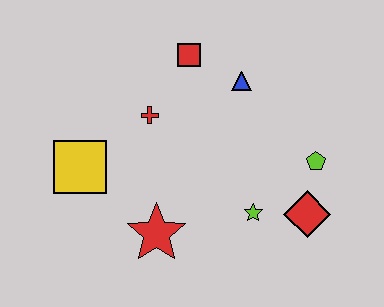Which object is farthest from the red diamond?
The yellow square is farthest from the red diamond.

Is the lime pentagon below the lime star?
No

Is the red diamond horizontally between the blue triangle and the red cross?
No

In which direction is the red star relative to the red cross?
The red star is below the red cross.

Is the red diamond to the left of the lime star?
No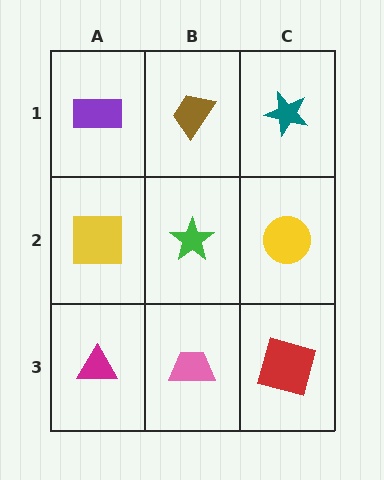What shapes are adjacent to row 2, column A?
A purple rectangle (row 1, column A), a magenta triangle (row 3, column A), a green star (row 2, column B).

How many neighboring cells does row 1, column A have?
2.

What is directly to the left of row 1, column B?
A purple rectangle.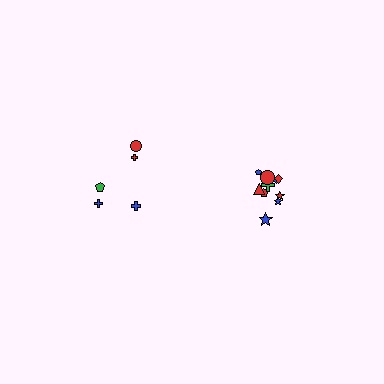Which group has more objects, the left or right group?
The right group.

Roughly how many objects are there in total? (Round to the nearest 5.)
Roughly 15 objects in total.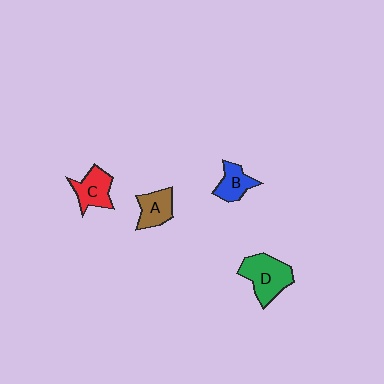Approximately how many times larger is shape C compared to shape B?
Approximately 1.2 times.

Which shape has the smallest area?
Shape B (blue).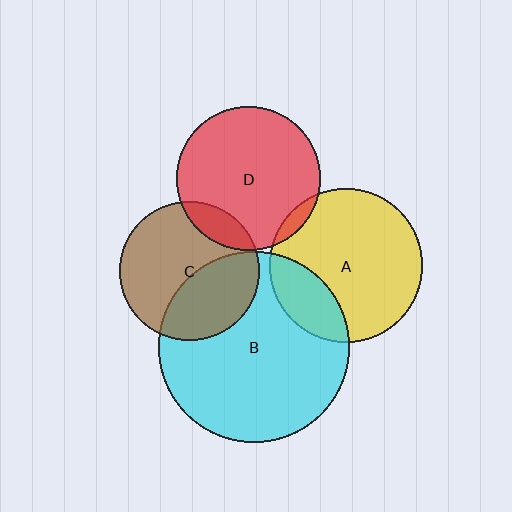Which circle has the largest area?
Circle B (cyan).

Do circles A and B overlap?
Yes.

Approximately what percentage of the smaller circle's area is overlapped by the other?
Approximately 20%.